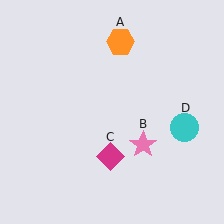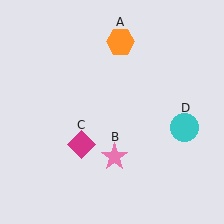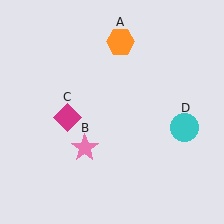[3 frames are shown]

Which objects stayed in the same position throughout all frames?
Orange hexagon (object A) and cyan circle (object D) remained stationary.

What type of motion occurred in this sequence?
The pink star (object B), magenta diamond (object C) rotated clockwise around the center of the scene.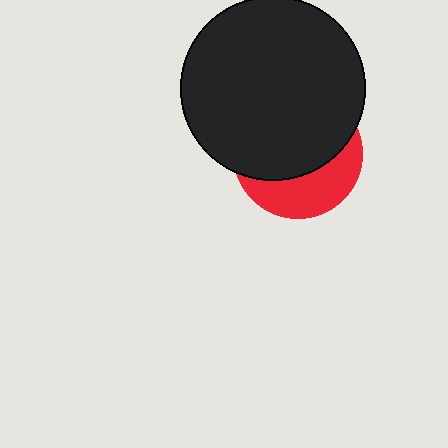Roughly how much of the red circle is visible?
A small part of it is visible (roughly 36%).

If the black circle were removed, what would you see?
You would see the complete red circle.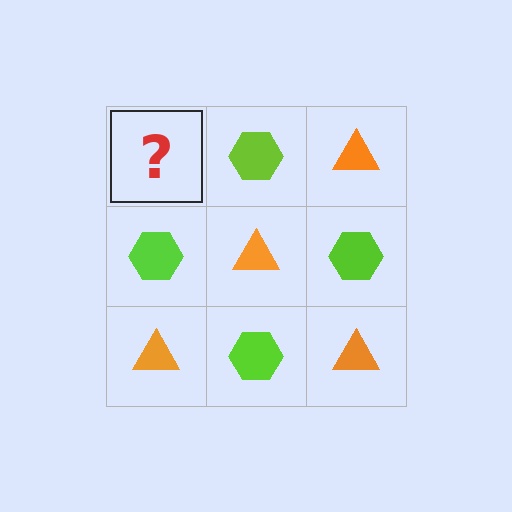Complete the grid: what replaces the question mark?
The question mark should be replaced with an orange triangle.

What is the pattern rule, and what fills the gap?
The rule is that it alternates orange triangle and lime hexagon in a checkerboard pattern. The gap should be filled with an orange triangle.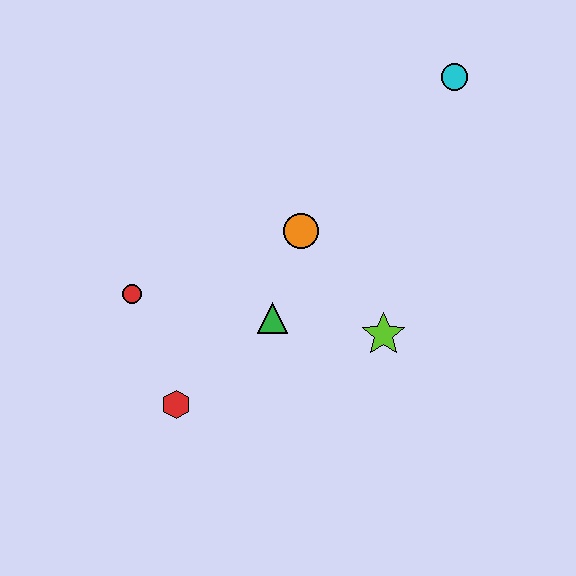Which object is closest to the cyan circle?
The orange circle is closest to the cyan circle.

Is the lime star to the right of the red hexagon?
Yes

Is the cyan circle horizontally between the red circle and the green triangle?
No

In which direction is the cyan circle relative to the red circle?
The cyan circle is to the right of the red circle.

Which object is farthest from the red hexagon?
The cyan circle is farthest from the red hexagon.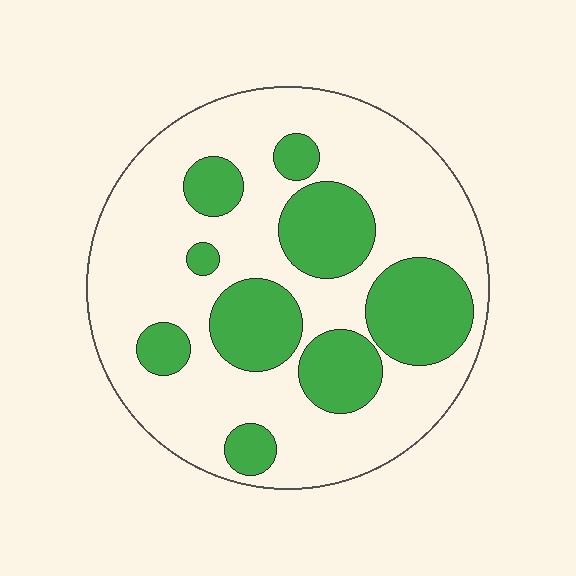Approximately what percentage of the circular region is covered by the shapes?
Approximately 30%.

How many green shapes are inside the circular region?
9.